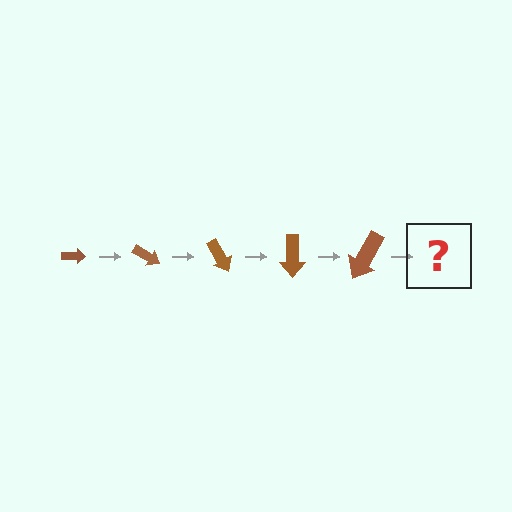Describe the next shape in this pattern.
It should be an arrow, larger than the previous one and rotated 150 degrees from the start.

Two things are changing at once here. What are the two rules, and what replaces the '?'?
The two rules are that the arrow grows larger each step and it rotates 30 degrees each step. The '?' should be an arrow, larger than the previous one and rotated 150 degrees from the start.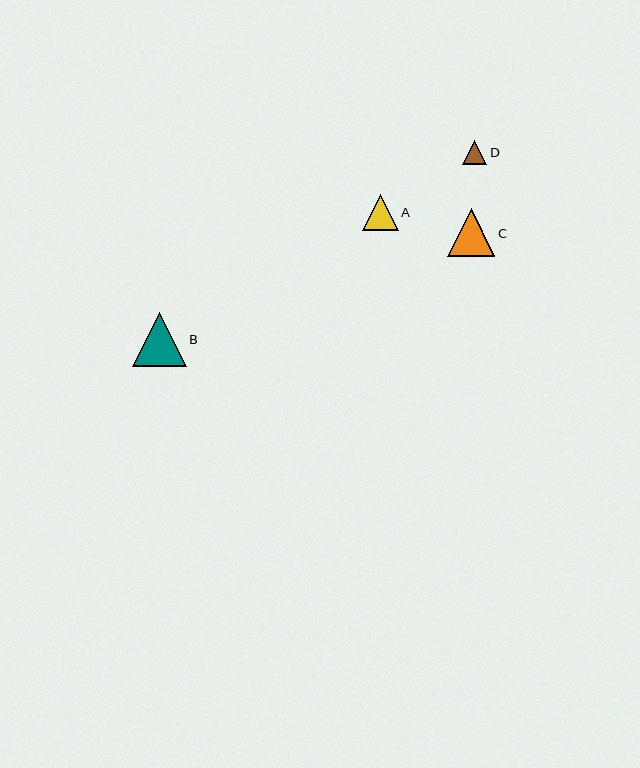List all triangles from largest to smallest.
From largest to smallest: B, C, A, D.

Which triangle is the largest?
Triangle B is the largest with a size of approximately 54 pixels.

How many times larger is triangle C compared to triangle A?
Triangle C is approximately 1.3 times the size of triangle A.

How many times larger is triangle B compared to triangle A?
Triangle B is approximately 1.5 times the size of triangle A.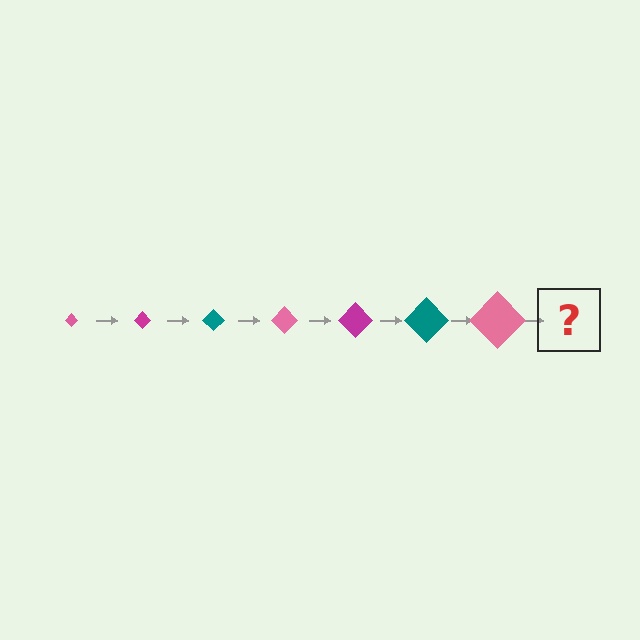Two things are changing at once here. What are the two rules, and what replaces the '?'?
The two rules are that the diamond grows larger each step and the color cycles through pink, magenta, and teal. The '?' should be a magenta diamond, larger than the previous one.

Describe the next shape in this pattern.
It should be a magenta diamond, larger than the previous one.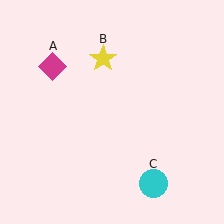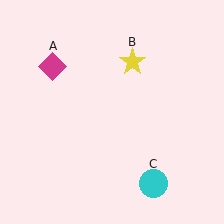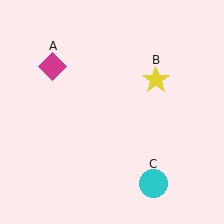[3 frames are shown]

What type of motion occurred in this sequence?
The yellow star (object B) rotated clockwise around the center of the scene.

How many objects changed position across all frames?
1 object changed position: yellow star (object B).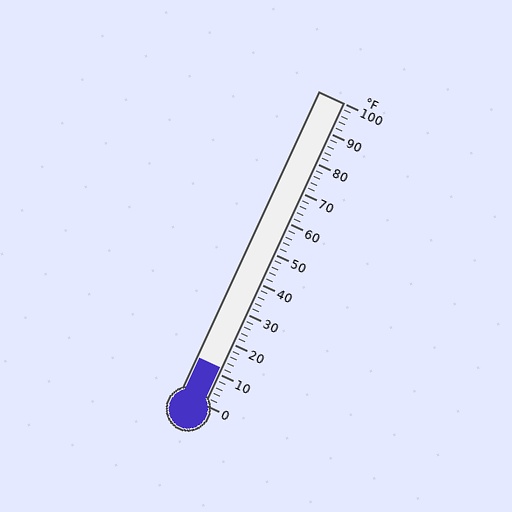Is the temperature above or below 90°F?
The temperature is below 90°F.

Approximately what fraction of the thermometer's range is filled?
The thermometer is filled to approximately 10% of its range.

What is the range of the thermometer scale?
The thermometer scale ranges from 0°F to 100°F.